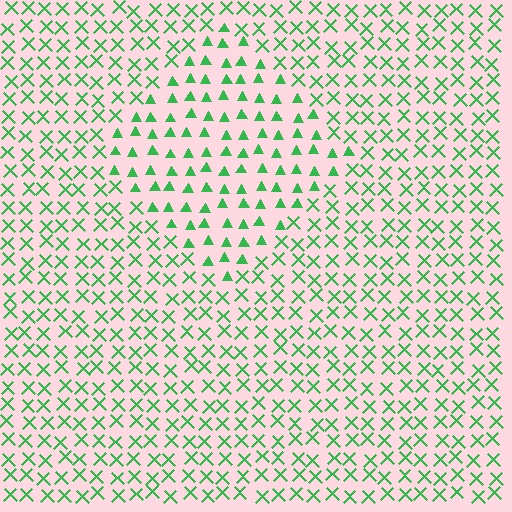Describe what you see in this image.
The image is filled with small green elements arranged in a uniform grid. A diamond-shaped region contains triangles, while the surrounding area contains X marks. The boundary is defined purely by the change in element shape.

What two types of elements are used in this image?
The image uses triangles inside the diamond region and X marks outside it.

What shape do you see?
I see a diamond.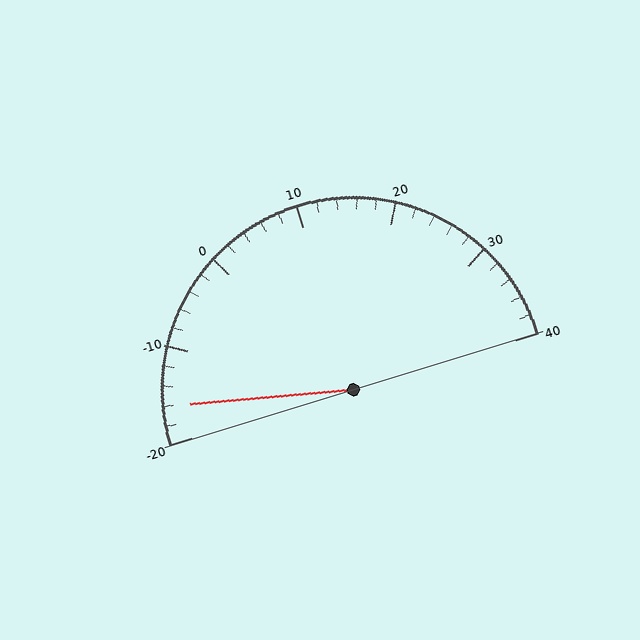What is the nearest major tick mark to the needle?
The nearest major tick mark is -20.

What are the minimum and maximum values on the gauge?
The gauge ranges from -20 to 40.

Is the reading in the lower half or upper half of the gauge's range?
The reading is in the lower half of the range (-20 to 40).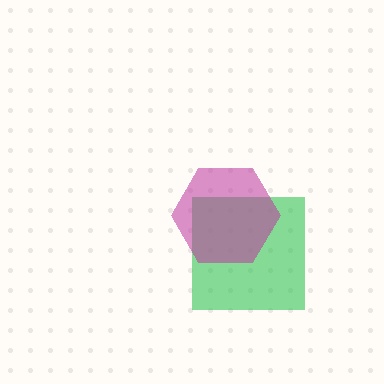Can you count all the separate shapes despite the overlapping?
Yes, there are 2 separate shapes.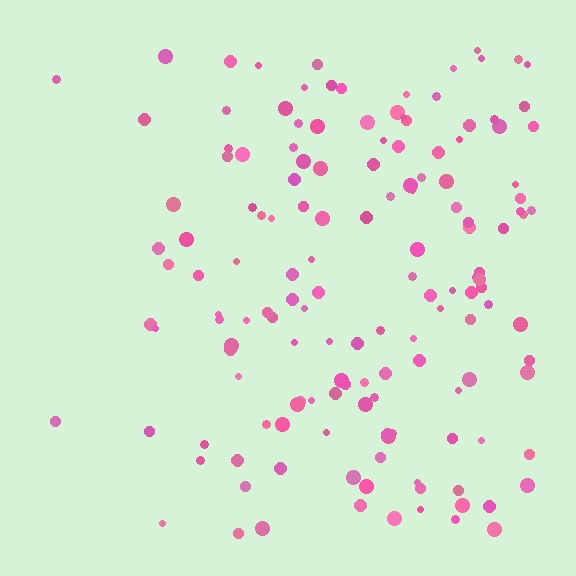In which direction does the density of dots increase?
From left to right, with the right side densest.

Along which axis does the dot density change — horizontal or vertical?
Horizontal.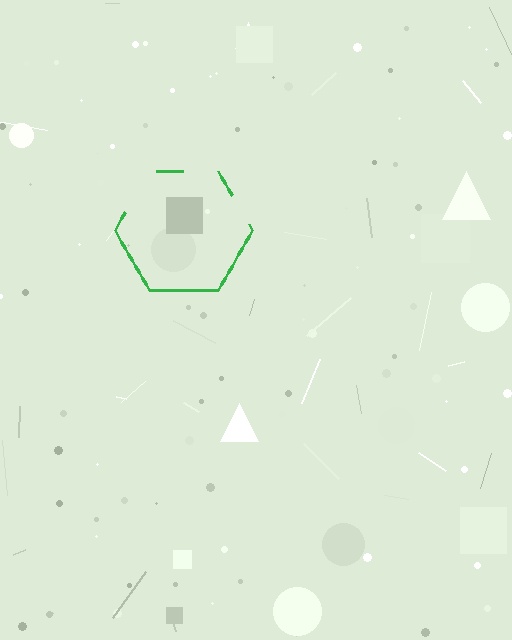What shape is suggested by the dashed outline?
The dashed outline suggests a hexagon.